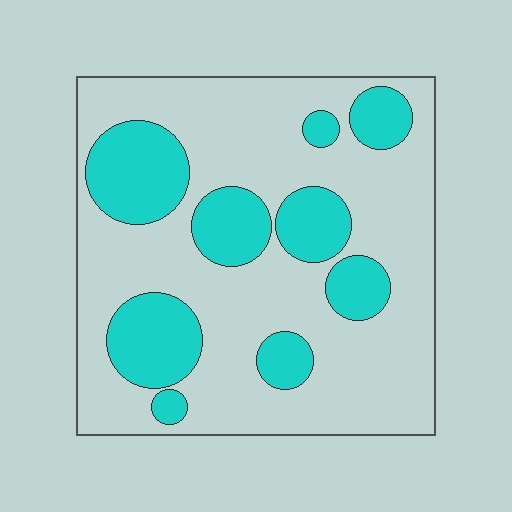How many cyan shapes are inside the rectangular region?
9.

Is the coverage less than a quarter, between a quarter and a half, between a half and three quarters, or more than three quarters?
Between a quarter and a half.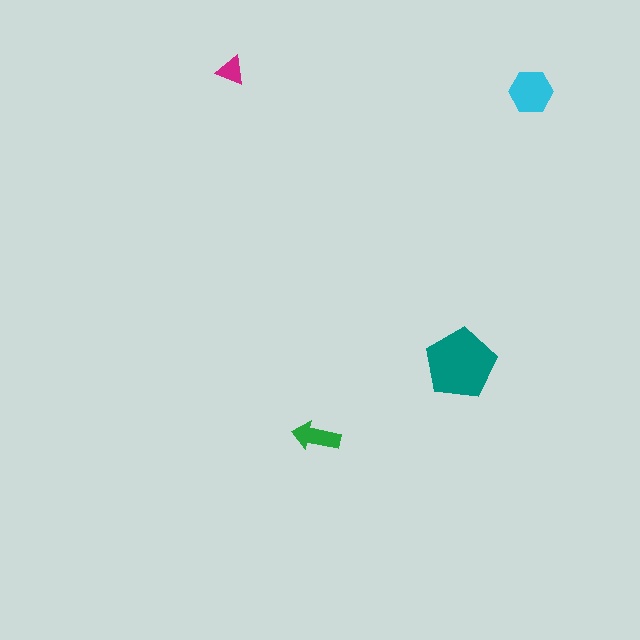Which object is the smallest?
The magenta triangle.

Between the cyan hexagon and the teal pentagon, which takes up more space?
The teal pentagon.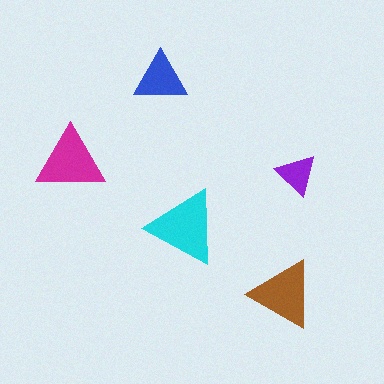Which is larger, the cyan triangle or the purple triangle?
The cyan one.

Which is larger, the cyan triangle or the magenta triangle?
The cyan one.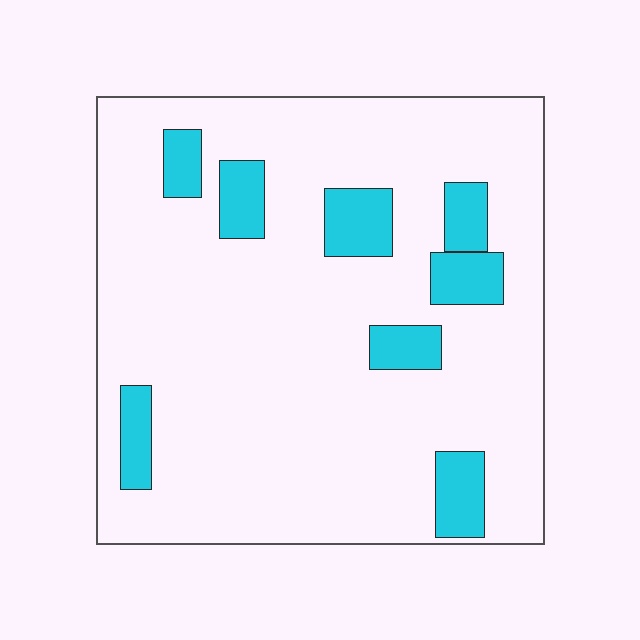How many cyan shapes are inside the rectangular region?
8.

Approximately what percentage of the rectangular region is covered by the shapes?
Approximately 15%.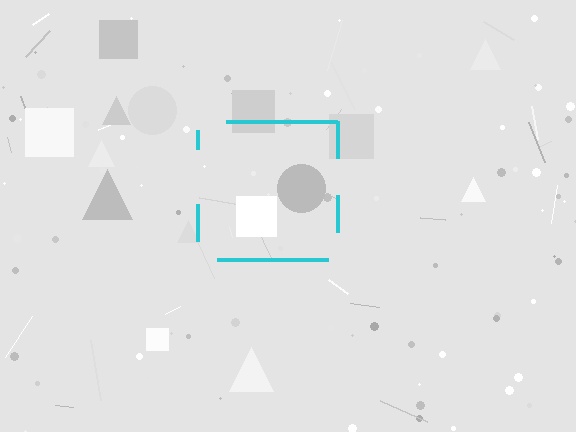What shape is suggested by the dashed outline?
The dashed outline suggests a square.